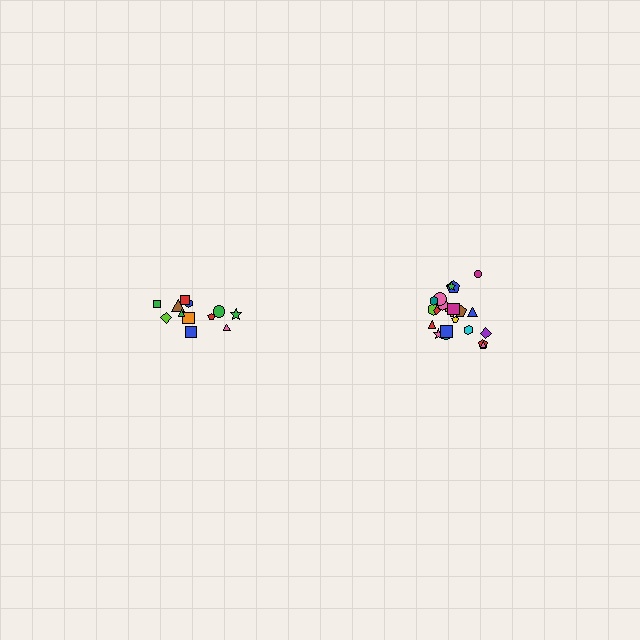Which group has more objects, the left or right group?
The right group.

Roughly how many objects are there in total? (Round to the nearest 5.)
Roughly 35 objects in total.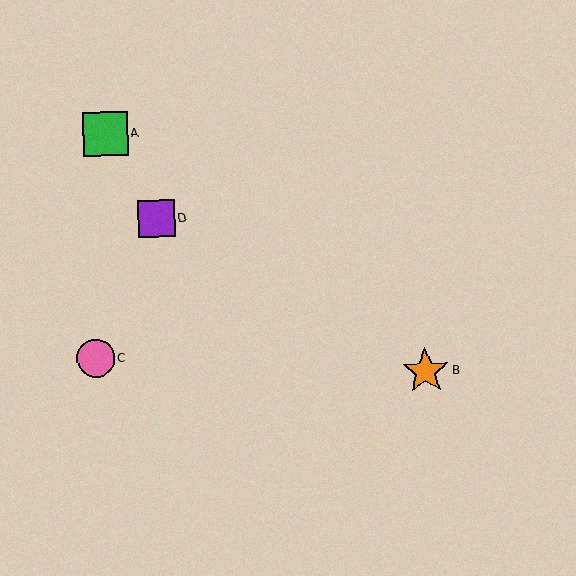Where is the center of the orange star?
The center of the orange star is at (425, 371).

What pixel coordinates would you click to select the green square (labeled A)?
Click at (106, 134) to select the green square A.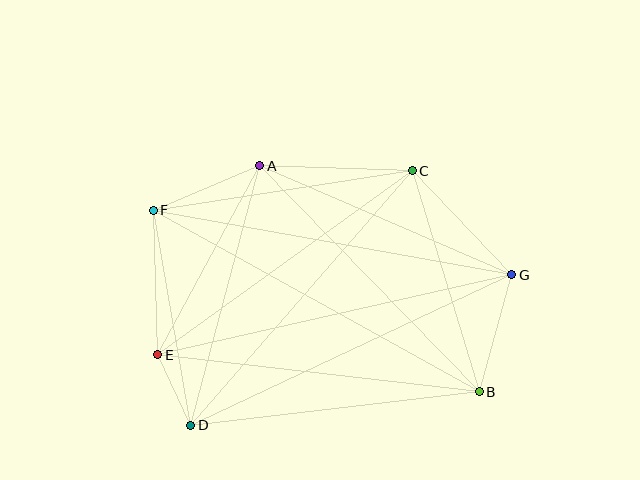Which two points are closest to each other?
Points D and E are closest to each other.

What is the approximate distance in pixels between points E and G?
The distance between E and G is approximately 363 pixels.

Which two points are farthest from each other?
Points B and F are farthest from each other.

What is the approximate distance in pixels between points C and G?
The distance between C and G is approximately 144 pixels.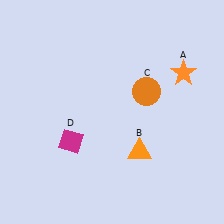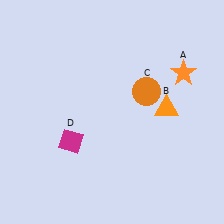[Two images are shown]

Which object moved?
The orange triangle (B) moved up.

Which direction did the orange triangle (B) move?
The orange triangle (B) moved up.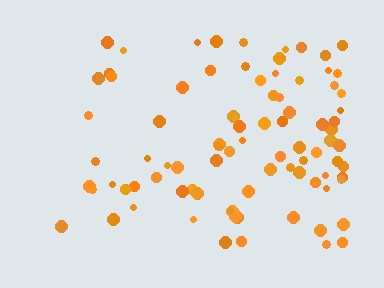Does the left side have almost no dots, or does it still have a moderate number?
Still a moderate number, just noticeably fewer than the right.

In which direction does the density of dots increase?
From left to right, with the right side densest.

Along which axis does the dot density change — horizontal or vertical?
Horizontal.